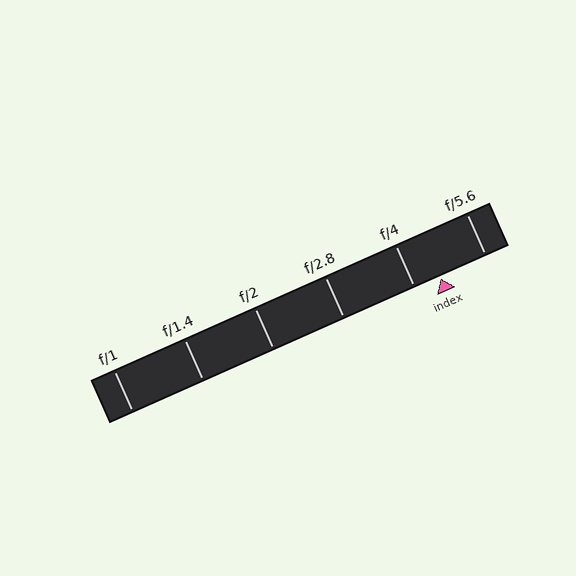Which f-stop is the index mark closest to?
The index mark is closest to f/4.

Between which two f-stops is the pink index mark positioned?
The index mark is between f/4 and f/5.6.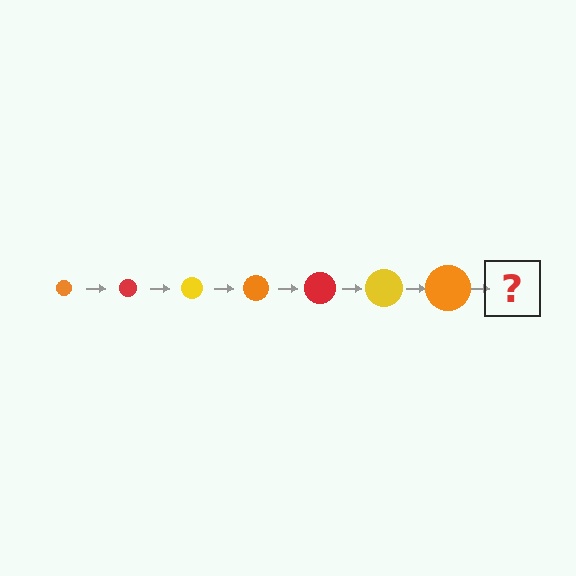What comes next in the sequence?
The next element should be a red circle, larger than the previous one.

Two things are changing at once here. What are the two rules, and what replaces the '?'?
The two rules are that the circle grows larger each step and the color cycles through orange, red, and yellow. The '?' should be a red circle, larger than the previous one.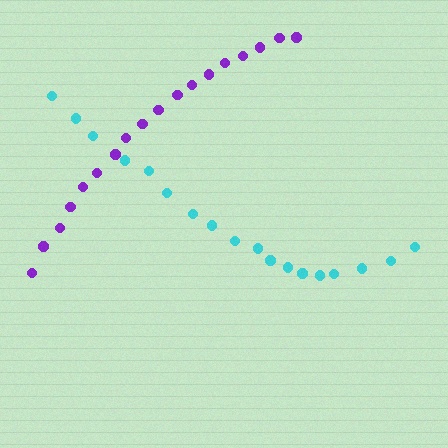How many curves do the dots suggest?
There are 2 distinct paths.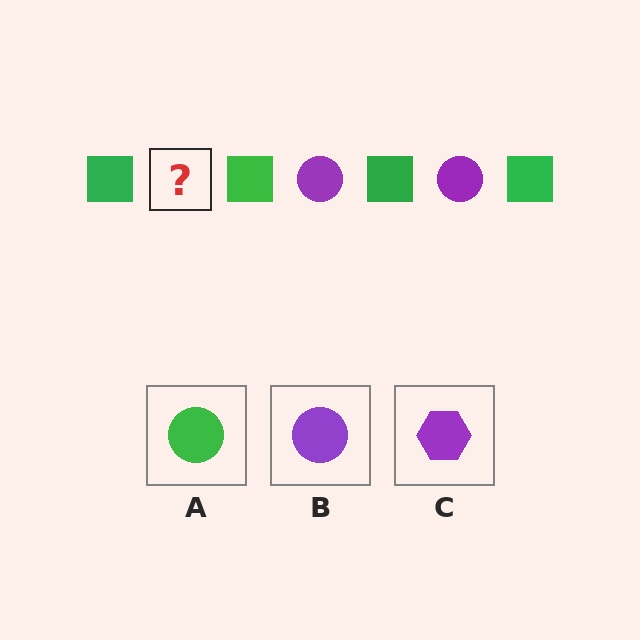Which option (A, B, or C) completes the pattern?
B.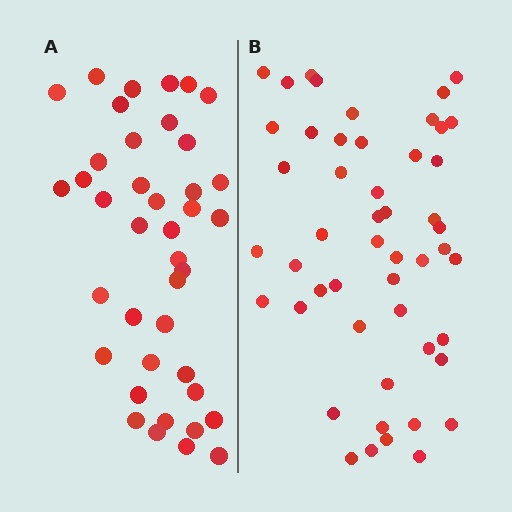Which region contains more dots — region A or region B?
Region B (the right region) has more dots.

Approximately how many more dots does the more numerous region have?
Region B has roughly 10 or so more dots than region A.